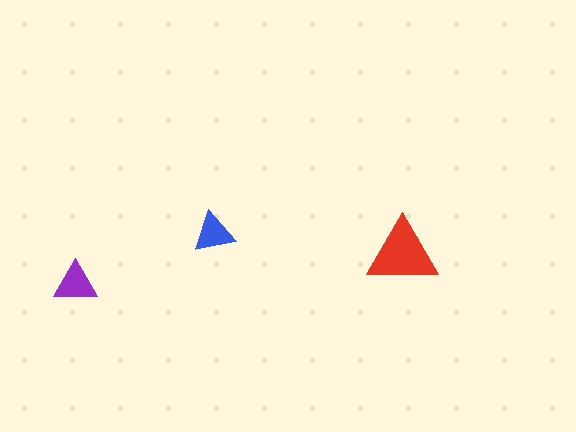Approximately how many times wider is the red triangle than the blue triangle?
About 1.5 times wider.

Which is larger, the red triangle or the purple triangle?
The red one.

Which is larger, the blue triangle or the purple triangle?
The purple one.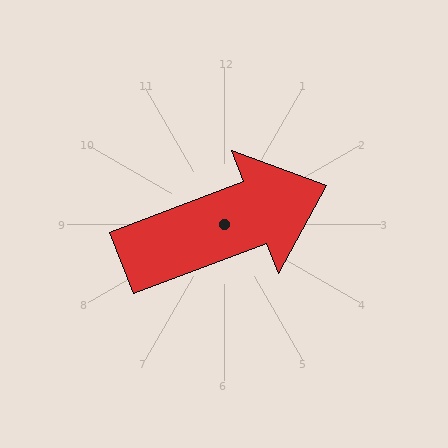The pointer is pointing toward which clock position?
Roughly 2 o'clock.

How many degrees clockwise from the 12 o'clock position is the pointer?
Approximately 69 degrees.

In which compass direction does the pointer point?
East.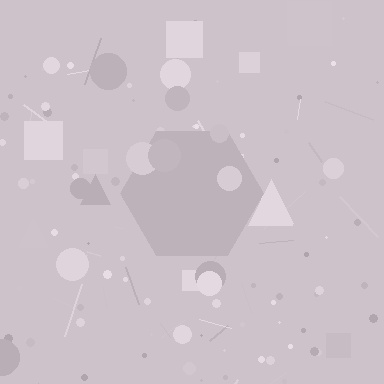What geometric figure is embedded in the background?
A hexagon is embedded in the background.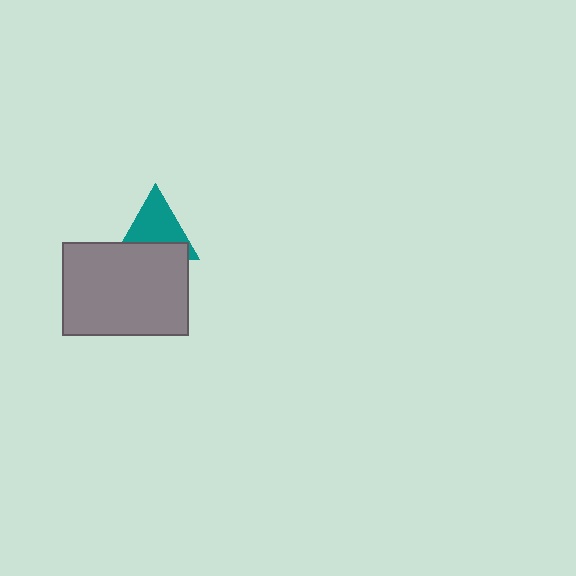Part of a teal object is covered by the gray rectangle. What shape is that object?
It is a triangle.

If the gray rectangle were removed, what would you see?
You would see the complete teal triangle.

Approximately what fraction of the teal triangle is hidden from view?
Roughly 39% of the teal triangle is hidden behind the gray rectangle.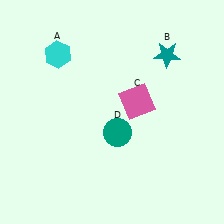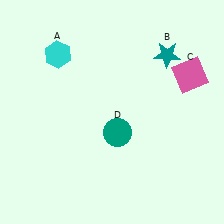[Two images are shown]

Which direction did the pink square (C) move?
The pink square (C) moved right.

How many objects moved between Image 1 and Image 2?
1 object moved between the two images.